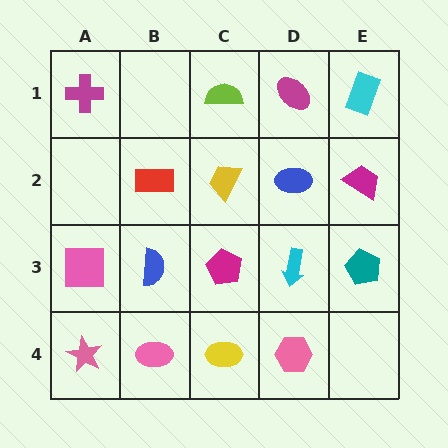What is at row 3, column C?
A magenta pentagon.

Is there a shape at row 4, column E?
No, that cell is empty.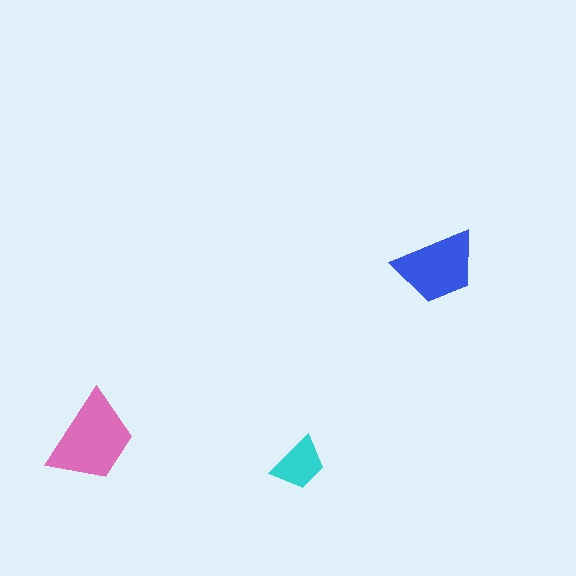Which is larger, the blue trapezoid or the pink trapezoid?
The pink one.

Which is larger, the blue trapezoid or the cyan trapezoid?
The blue one.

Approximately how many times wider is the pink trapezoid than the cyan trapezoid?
About 1.5 times wider.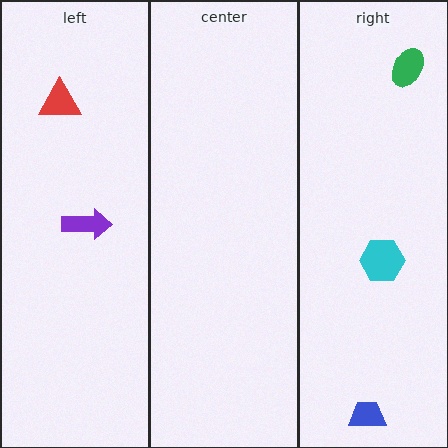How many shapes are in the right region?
3.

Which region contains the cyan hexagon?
The right region.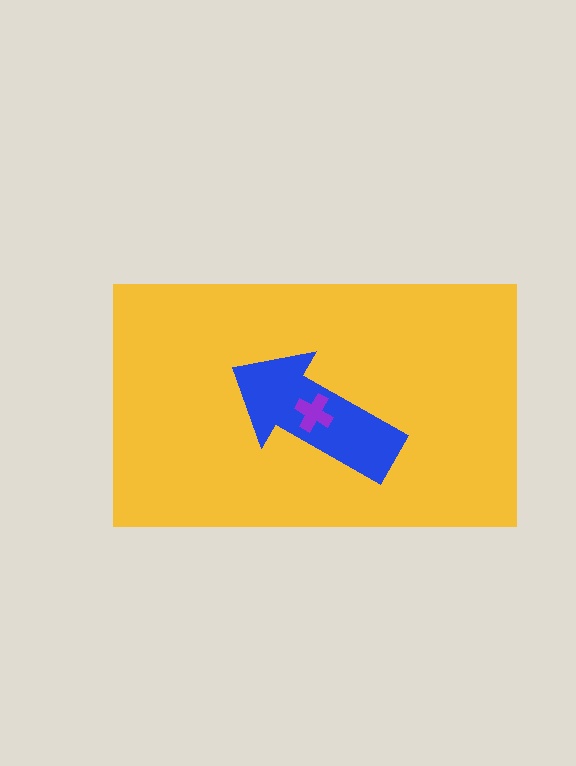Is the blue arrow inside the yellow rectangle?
Yes.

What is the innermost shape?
The purple cross.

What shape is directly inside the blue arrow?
The purple cross.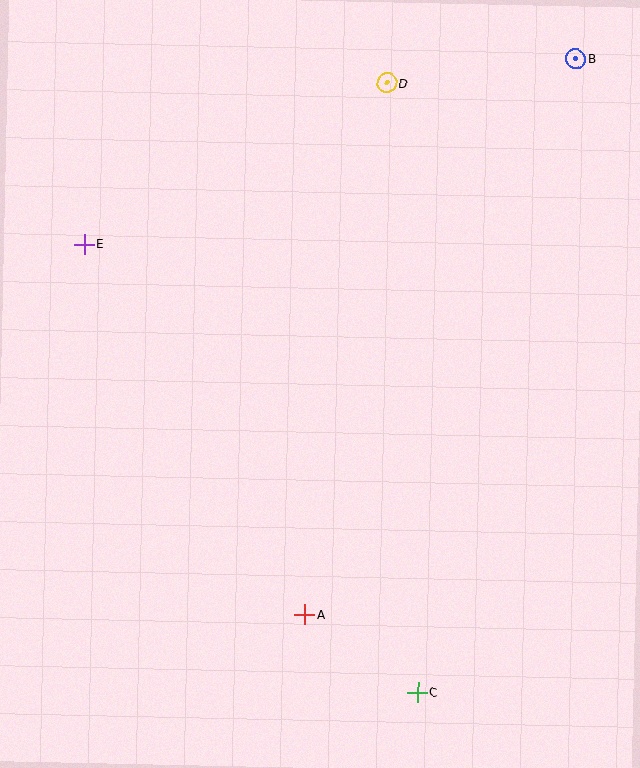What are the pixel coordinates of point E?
Point E is at (84, 244).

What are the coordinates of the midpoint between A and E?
The midpoint between A and E is at (194, 429).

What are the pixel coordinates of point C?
Point C is at (417, 692).